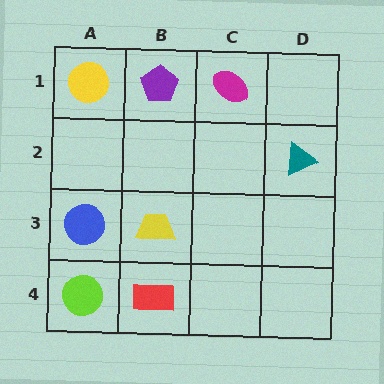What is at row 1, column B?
A purple pentagon.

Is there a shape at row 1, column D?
No, that cell is empty.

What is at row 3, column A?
A blue circle.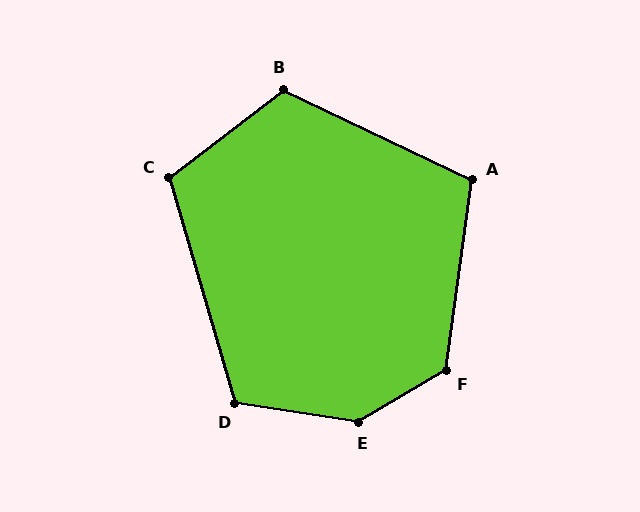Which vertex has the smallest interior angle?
A, at approximately 108 degrees.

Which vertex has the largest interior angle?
E, at approximately 141 degrees.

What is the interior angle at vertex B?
Approximately 117 degrees (obtuse).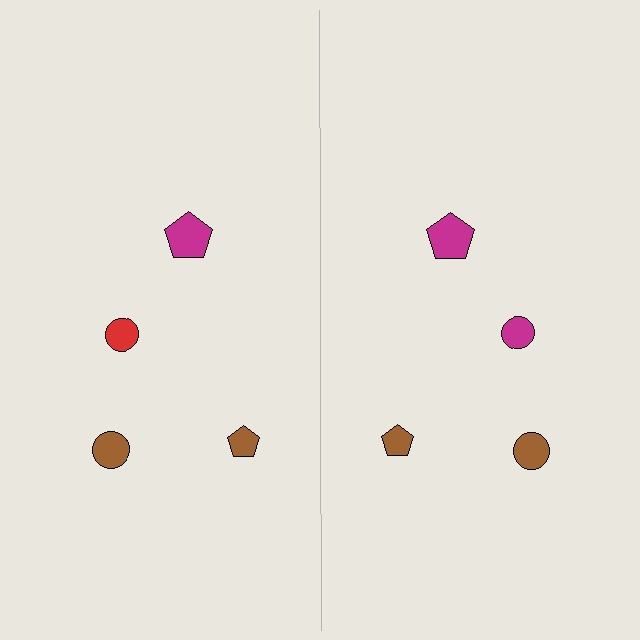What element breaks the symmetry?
The magenta circle on the right side breaks the symmetry — its mirror counterpart is red.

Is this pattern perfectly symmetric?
No, the pattern is not perfectly symmetric. The magenta circle on the right side breaks the symmetry — its mirror counterpart is red.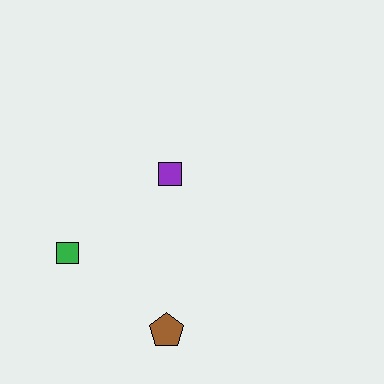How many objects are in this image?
There are 3 objects.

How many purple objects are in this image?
There is 1 purple object.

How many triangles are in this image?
There are no triangles.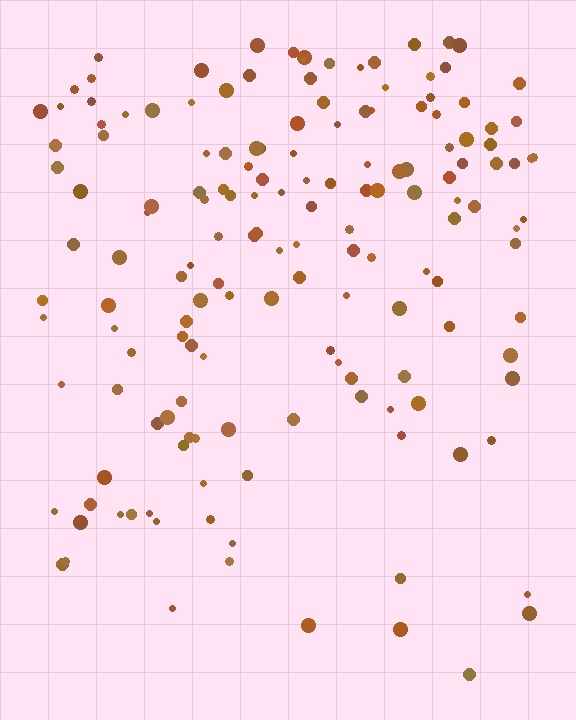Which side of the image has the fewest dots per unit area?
The bottom.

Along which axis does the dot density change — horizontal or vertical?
Vertical.